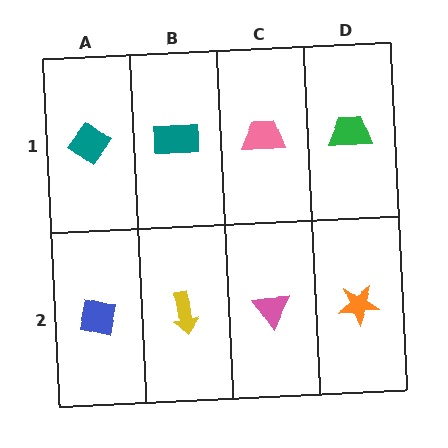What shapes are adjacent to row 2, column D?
A green trapezoid (row 1, column D), a pink triangle (row 2, column C).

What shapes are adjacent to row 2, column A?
A teal diamond (row 1, column A), a yellow arrow (row 2, column B).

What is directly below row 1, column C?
A pink triangle.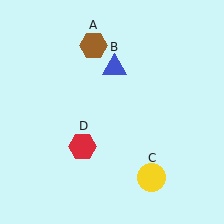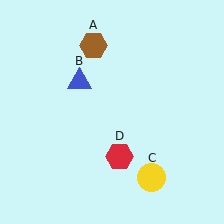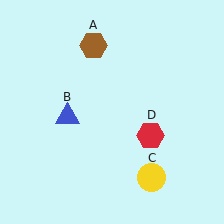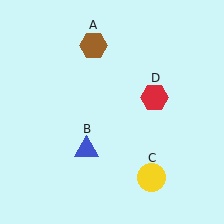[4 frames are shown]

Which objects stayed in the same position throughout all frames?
Brown hexagon (object A) and yellow circle (object C) remained stationary.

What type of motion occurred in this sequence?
The blue triangle (object B), red hexagon (object D) rotated counterclockwise around the center of the scene.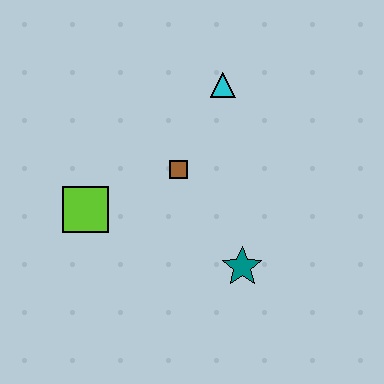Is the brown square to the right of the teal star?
No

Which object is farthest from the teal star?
The cyan triangle is farthest from the teal star.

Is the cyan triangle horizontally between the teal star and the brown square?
Yes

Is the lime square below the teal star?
No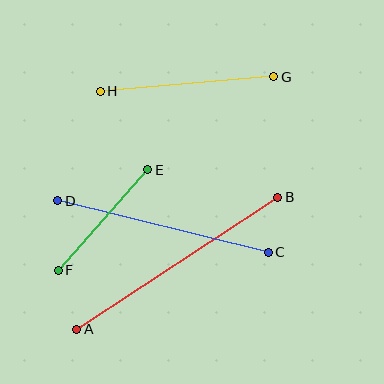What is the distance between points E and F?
The distance is approximately 135 pixels.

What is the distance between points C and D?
The distance is approximately 217 pixels.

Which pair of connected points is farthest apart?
Points A and B are farthest apart.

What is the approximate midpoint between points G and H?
The midpoint is at approximately (187, 84) pixels.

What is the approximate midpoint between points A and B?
The midpoint is at approximately (177, 263) pixels.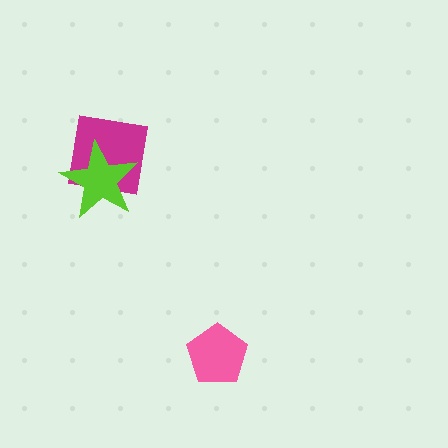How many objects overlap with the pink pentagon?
0 objects overlap with the pink pentagon.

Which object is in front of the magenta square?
The lime star is in front of the magenta square.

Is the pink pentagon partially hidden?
No, no other shape covers it.